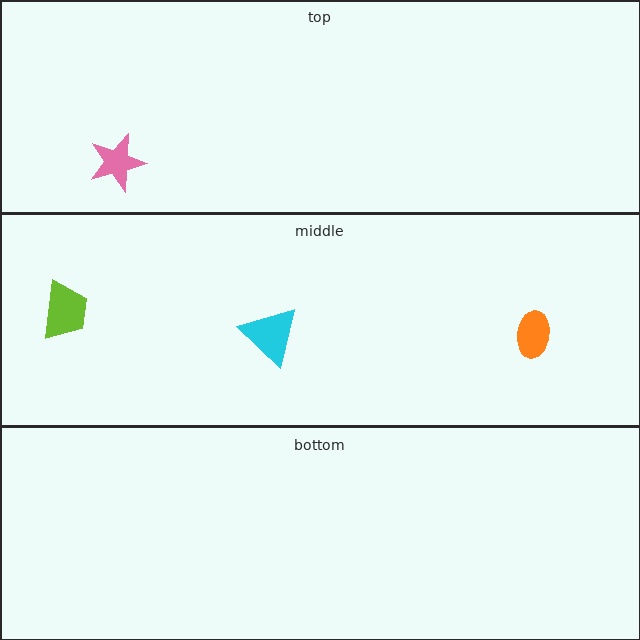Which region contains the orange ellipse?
The middle region.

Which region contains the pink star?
The top region.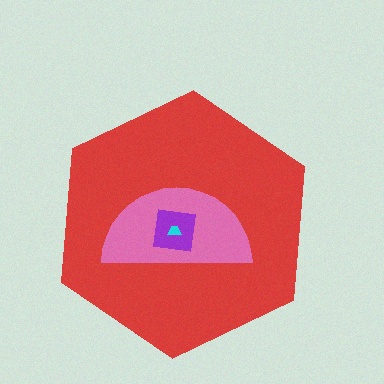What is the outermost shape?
The red hexagon.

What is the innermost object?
The cyan trapezoid.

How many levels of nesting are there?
4.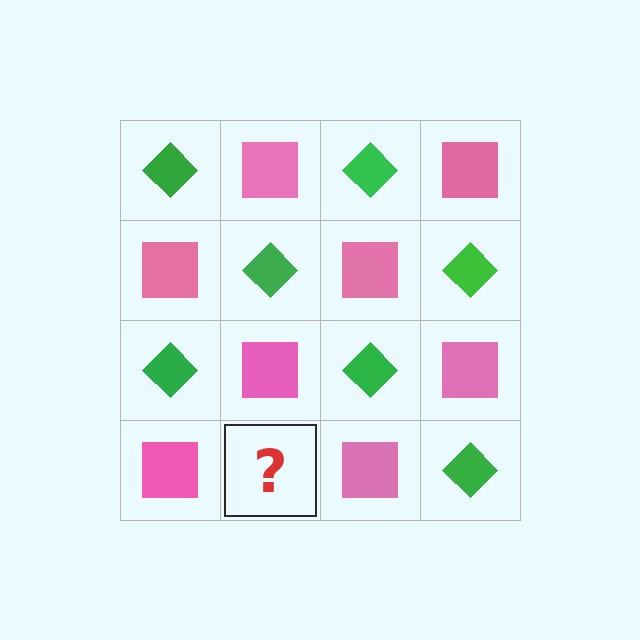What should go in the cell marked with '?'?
The missing cell should contain a green diamond.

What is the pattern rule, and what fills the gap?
The rule is that it alternates green diamond and pink square in a checkerboard pattern. The gap should be filled with a green diamond.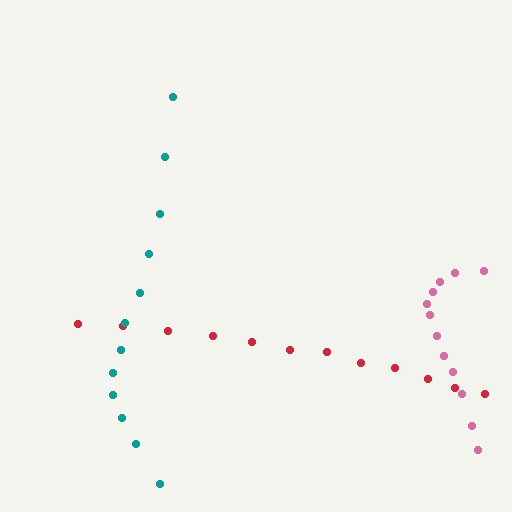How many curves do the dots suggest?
There are 3 distinct paths.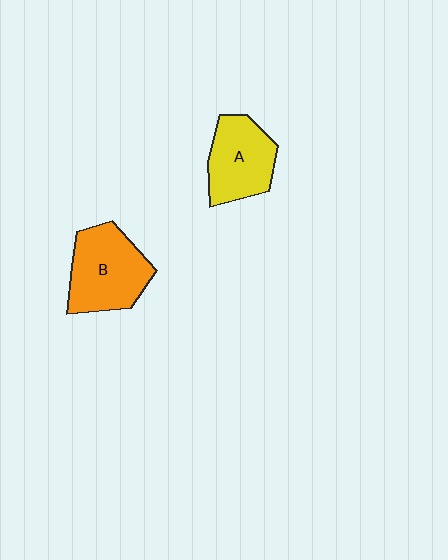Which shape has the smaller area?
Shape A (yellow).